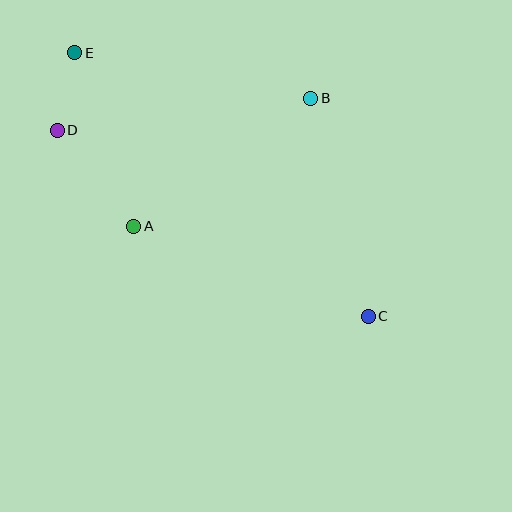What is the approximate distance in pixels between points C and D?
The distance between C and D is approximately 362 pixels.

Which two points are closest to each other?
Points D and E are closest to each other.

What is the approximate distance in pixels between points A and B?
The distance between A and B is approximately 218 pixels.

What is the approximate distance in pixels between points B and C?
The distance between B and C is approximately 225 pixels.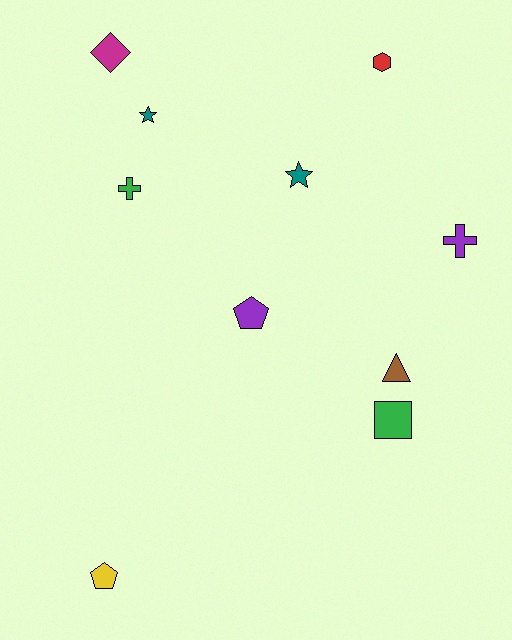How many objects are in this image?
There are 10 objects.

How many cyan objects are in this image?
There are no cyan objects.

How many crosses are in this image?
There are 2 crosses.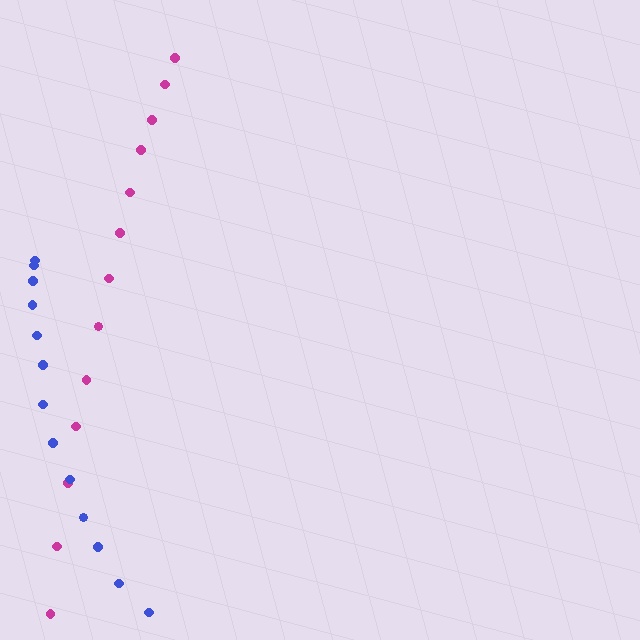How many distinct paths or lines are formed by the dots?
There are 2 distinct paths.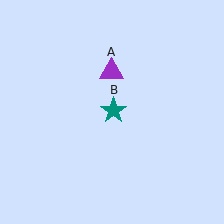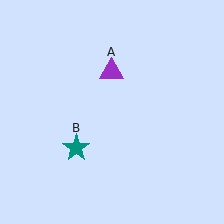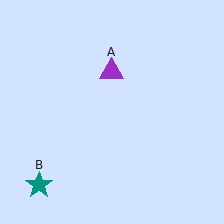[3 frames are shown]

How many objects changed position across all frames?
1 object changed position: teal star (object B).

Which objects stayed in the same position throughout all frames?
Purple triangle (object A) remained stationary.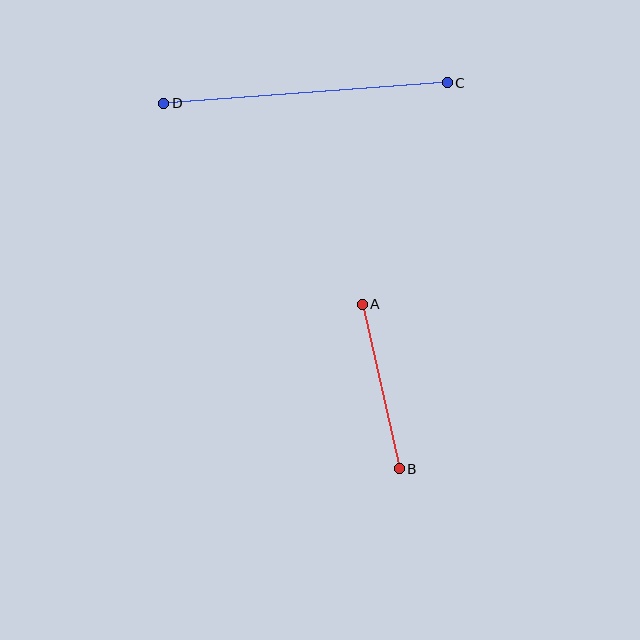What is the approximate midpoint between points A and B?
The midpoint is at approximately (381, 386) pixels.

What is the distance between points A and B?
The distance is approximately 169 pixels.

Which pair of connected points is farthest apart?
Points C and D are farthest apart.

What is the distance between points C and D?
The distance is approximately 284 pixels.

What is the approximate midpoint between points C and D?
The midpoint is at approximately (305, 93) pixels.